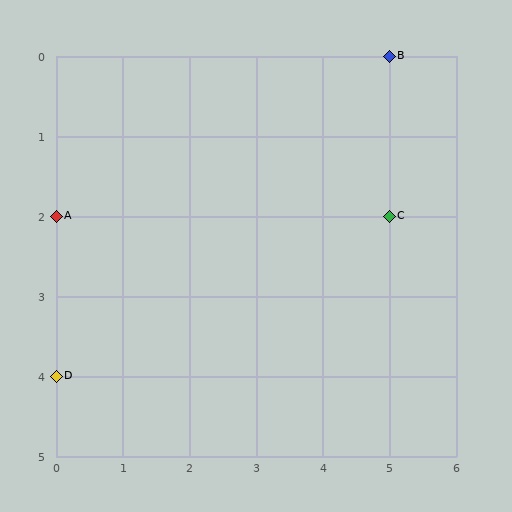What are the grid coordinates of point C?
Point C is at grid coordinates (5, 2).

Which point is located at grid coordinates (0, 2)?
Point A is at (0, 2).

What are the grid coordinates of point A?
Point A is at grid coordinates (0, 2).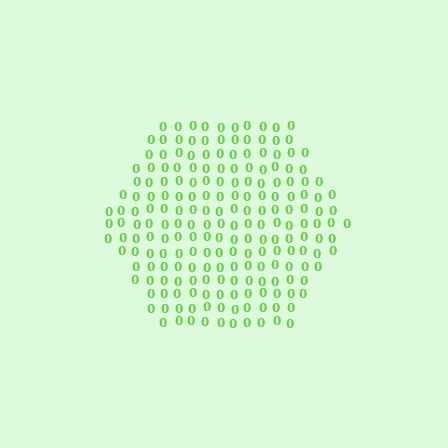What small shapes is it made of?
It is made of small digit 0's.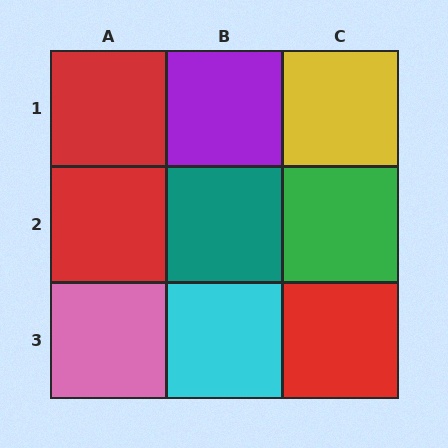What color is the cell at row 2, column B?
Teal.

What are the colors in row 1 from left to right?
Red, purple, yellow.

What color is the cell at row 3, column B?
Cyan.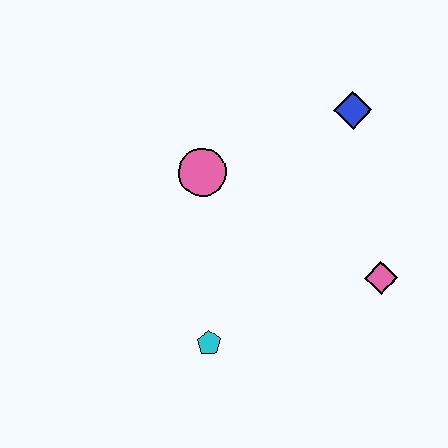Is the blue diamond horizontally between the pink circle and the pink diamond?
Yes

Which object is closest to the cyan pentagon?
The pink circle is closest to the cyan pentagon.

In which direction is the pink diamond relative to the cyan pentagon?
The pink diamond is to the right of the cyan pentagon.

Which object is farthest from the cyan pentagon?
The blue diamond is farthest from the cyan pentagon.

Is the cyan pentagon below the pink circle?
Yes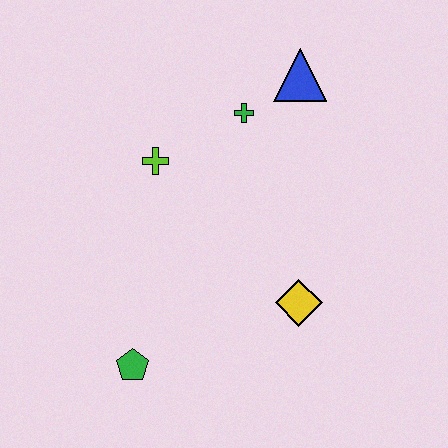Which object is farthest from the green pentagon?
The blue triangle is farthest from the green pentagon.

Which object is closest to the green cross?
The blue triangle is closest to the green cross.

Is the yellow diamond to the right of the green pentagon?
Yes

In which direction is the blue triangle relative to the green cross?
The blue triangle is to the right of the green cross.